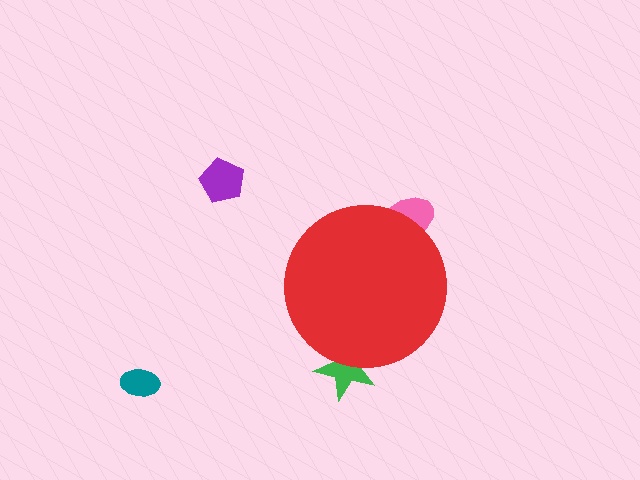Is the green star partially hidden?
Yes, the green star is partially hidden behind the red circle.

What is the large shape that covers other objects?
A red circle.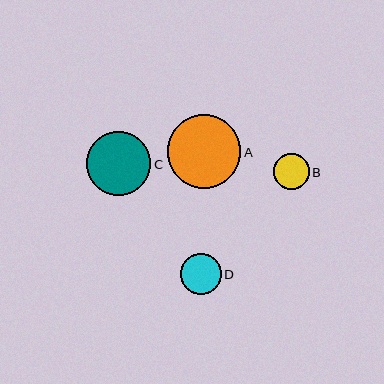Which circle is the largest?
Circle A is the largest with a size of approximately 74 pixels.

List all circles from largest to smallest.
From largest to smallest: A, C, D, B.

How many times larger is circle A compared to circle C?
Circle A is approximately 1.2 times the size of circle C.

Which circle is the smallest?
Circle B is the smallest with a size of approximately 36 pixels.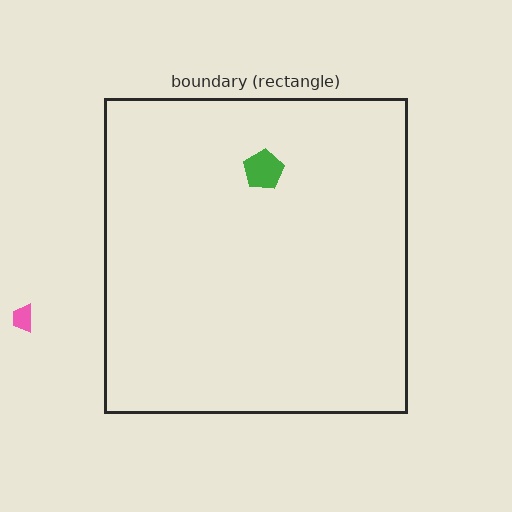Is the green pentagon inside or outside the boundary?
Inside.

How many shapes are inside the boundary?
1 inside, 1 outside.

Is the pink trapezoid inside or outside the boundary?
Outside.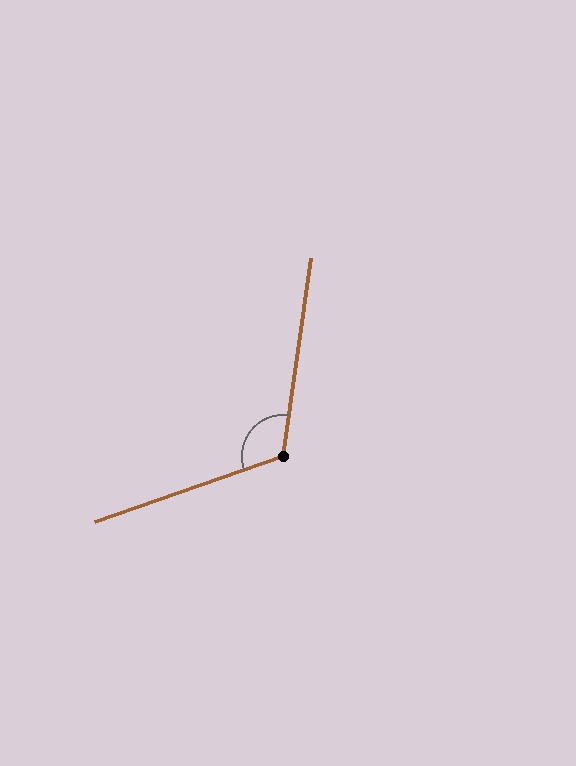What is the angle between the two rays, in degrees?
Approximately 117 degrees.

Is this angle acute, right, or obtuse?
It is obtuse.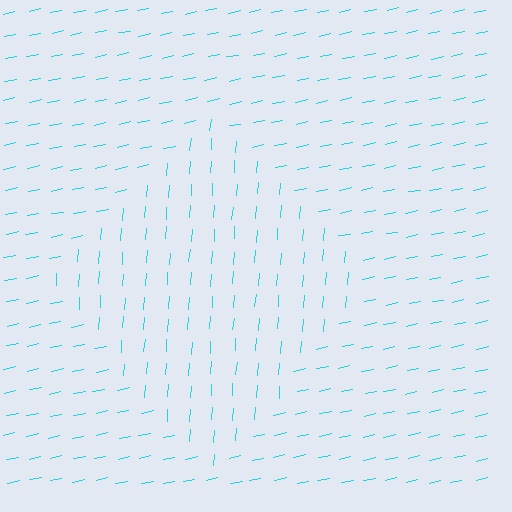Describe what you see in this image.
The image is filled with small cyan line segments. A diamond region in the image has lines oriented differently from the surrounding lines, creating a visible texture boundary.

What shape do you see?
I see a diamond.